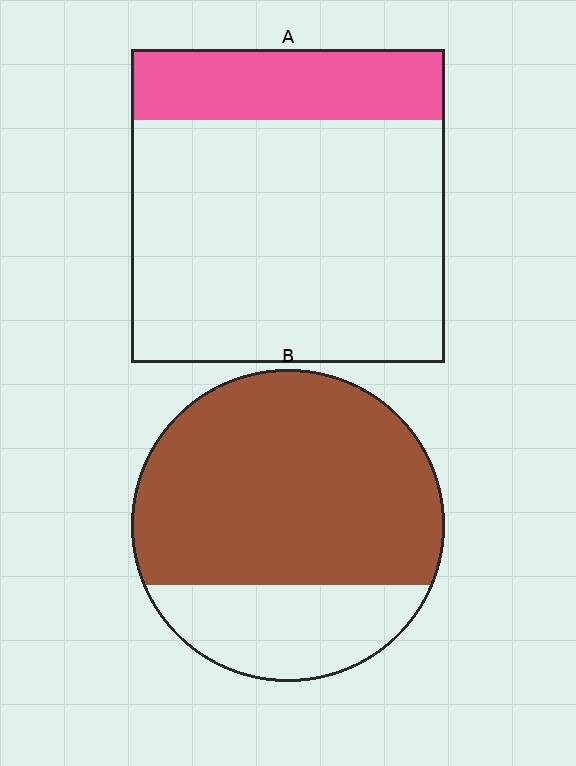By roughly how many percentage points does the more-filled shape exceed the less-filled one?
By roughly 50 percentage points (B over A).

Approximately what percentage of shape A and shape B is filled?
A is approximately 25% and B is approximately 75%.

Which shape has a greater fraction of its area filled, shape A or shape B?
Shape B.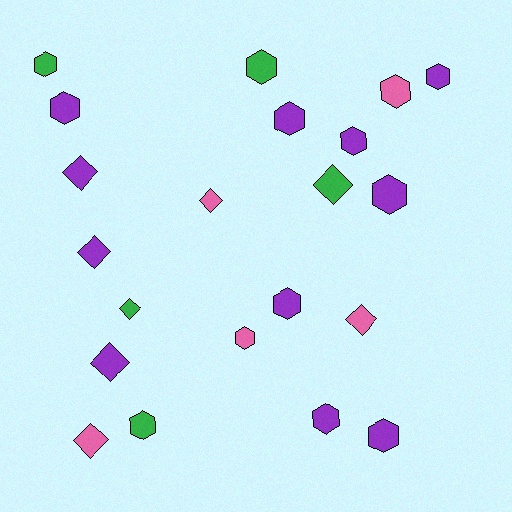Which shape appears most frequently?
Hexagon, with 13 objects.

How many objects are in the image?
There are 21 objects.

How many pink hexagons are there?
There are 2 pink hexagons.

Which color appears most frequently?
Purple, with 11 objects.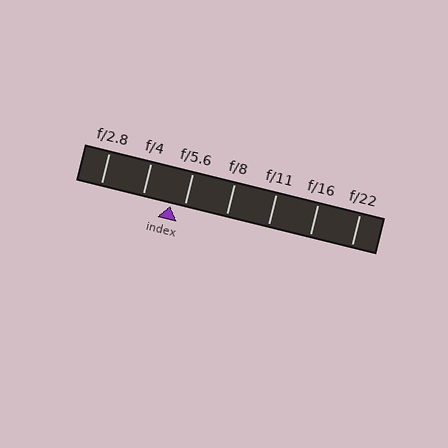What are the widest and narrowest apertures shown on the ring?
The widest aperture shown is f/2.8 and the narrowest is f/22.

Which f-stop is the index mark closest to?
The index mark is closest to f/5.6.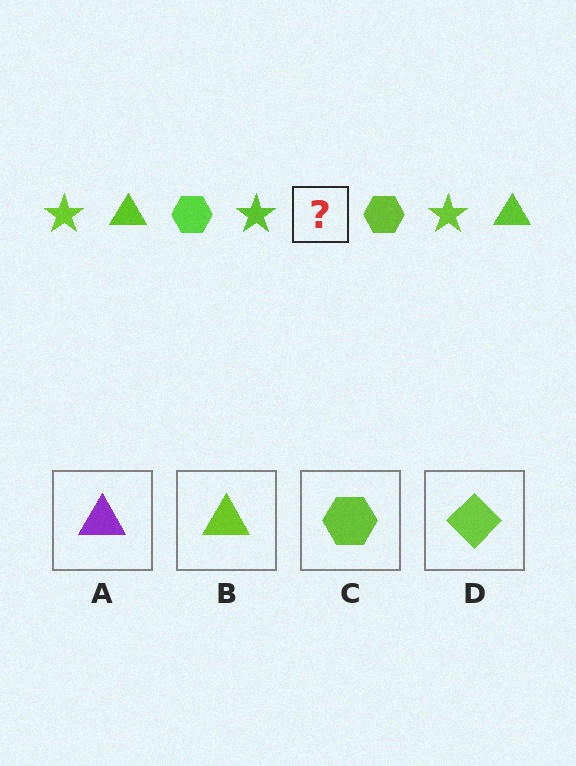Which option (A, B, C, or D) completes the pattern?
B.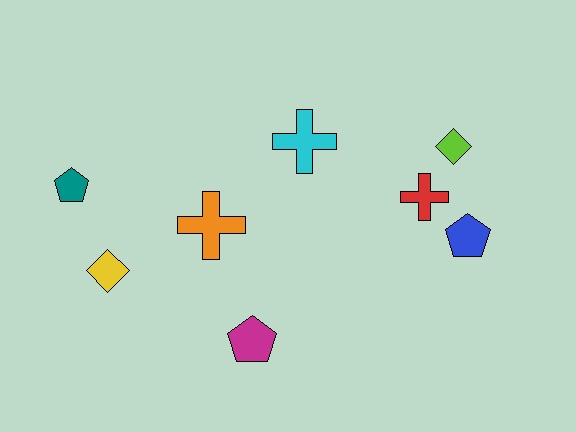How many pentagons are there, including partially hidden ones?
There are 3 pentagons.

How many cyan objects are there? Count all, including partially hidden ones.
There is 1 cyan object.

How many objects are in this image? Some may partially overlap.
There are 8 objects.